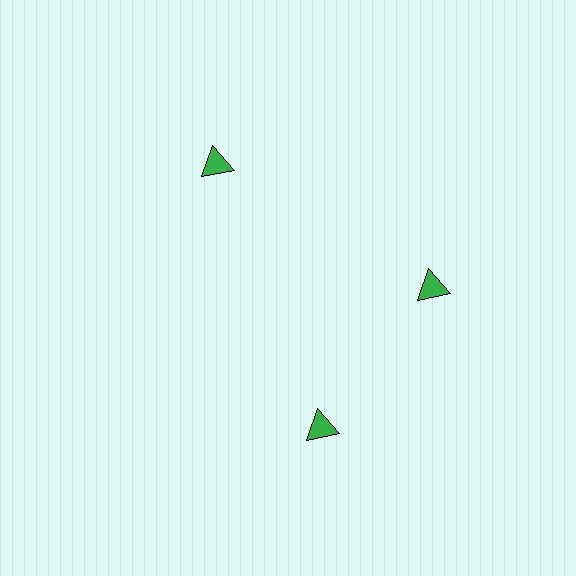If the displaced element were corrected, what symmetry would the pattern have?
It would have 3-fold rotational symmetry — the pattern would map onto itself every 120 degrees.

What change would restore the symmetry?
The symmetry would be restored by rotating it back into even spacing with its neighbors so that all 3 triangles sit at equal angles and equal distance from the center.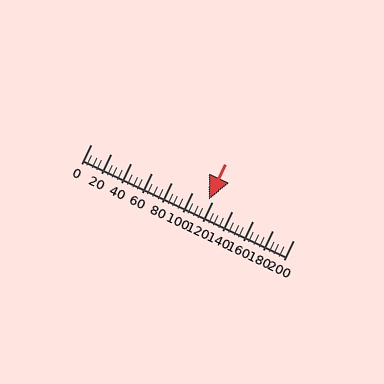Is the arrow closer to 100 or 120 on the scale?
The arrow is closer to 120.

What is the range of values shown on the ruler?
The ruler shows values from 0 to 200.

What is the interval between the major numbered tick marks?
The major tick marks are spaced 20 units apart.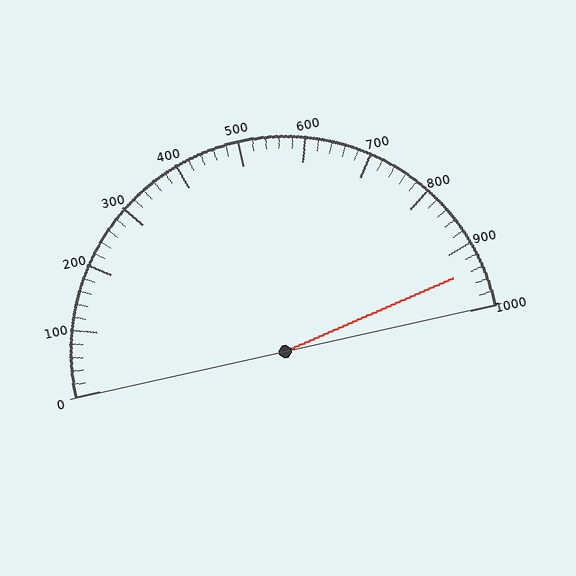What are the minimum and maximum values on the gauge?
The gauge ranges from 0 to 1000.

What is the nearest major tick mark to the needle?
The nearest major tick mark is 900.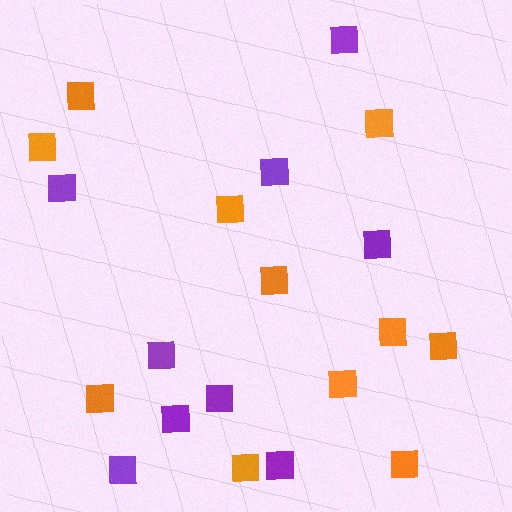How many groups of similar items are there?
There are 2 groups: one group of purple squares (9) and one group of orange squares (11).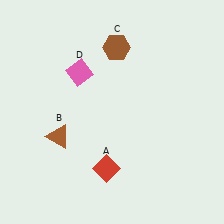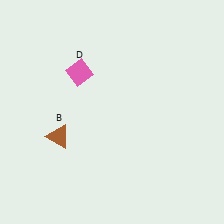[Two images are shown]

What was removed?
The brown hexagon (C), the red diamond (A) were removed in Image 2.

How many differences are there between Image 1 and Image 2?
There are 2 differences between the two images.